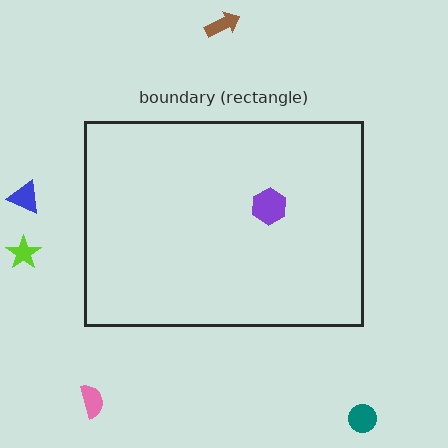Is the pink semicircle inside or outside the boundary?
Outside.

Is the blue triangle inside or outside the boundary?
Outside.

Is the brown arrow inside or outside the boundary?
Outside.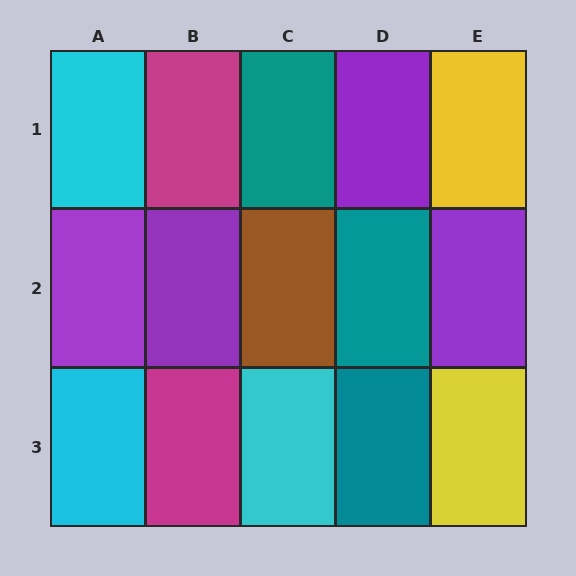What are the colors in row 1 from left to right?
Cyan, magenta, teal, purple, yellow.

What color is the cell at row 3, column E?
Yellow.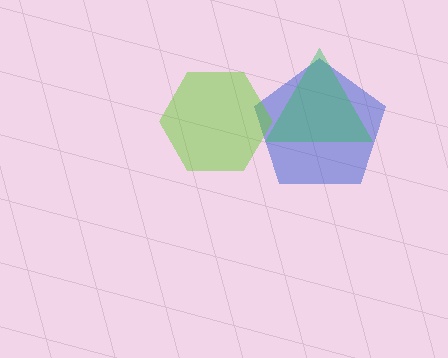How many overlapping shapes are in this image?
There are 3 overlapping shapes in the image.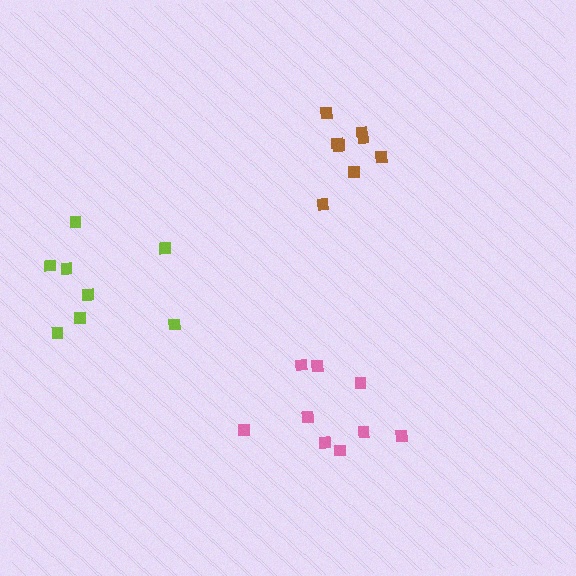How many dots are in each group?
Group 1: 8 dots, Group 2: 9 dots, Group 3: 8 dots (25 total).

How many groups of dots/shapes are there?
There are 3 groups.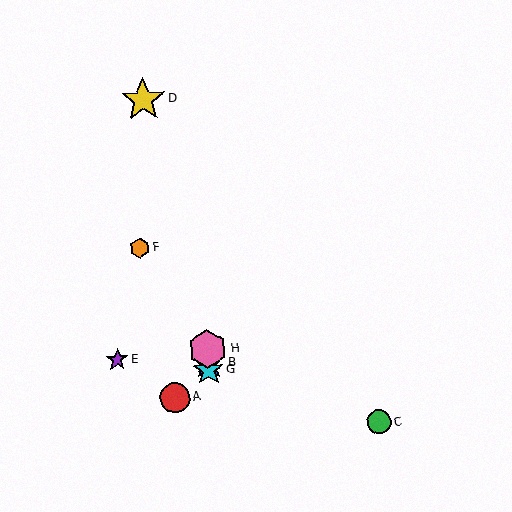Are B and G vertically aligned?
Yes, both are at x≈208.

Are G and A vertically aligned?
No, G is at x≈208 and A is at x≈175.